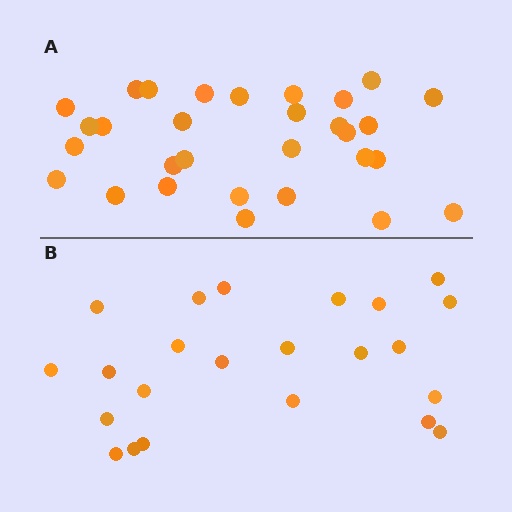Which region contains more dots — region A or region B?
Region A (the top region) has more dots.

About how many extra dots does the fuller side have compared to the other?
Region A has roughly 8 or so more dots than region B.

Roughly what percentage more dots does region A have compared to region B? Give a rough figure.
About 30% more.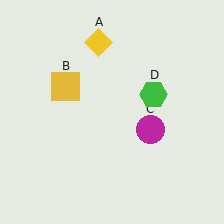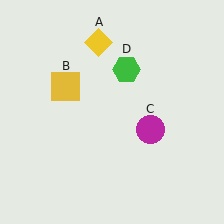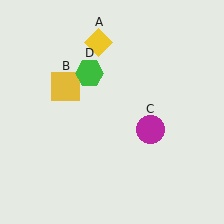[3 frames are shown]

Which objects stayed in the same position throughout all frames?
Yellow diamond (object A) and yellow square (object B) and magenta circle (object C) remained stationary.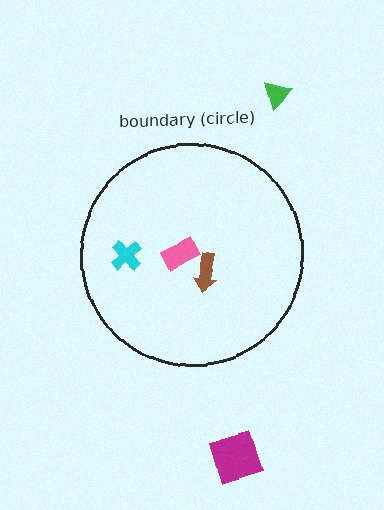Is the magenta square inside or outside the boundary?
Outside.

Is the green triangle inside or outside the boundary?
Outside.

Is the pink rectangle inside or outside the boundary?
Inside.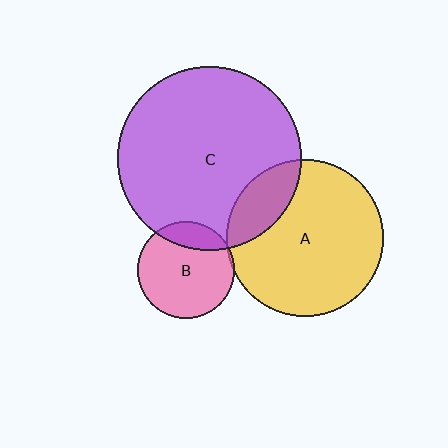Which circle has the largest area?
Circle C (purple).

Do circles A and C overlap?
Yes.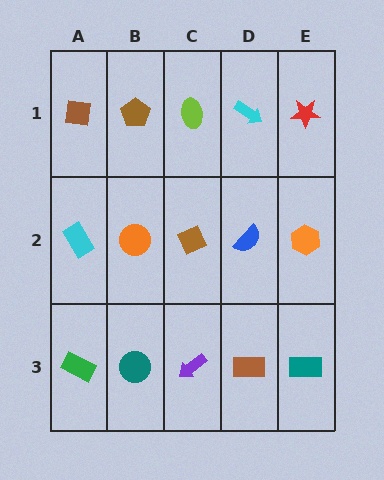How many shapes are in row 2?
5 shapes.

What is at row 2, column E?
An orange hexagon.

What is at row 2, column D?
A blue semicircle.